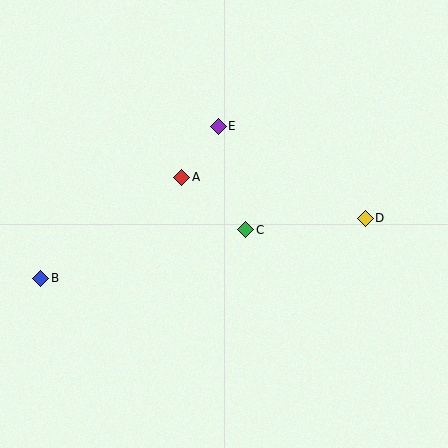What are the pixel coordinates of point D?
Point D is at (365, 218).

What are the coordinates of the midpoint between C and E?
The midpoint between C and E is at (232, 178).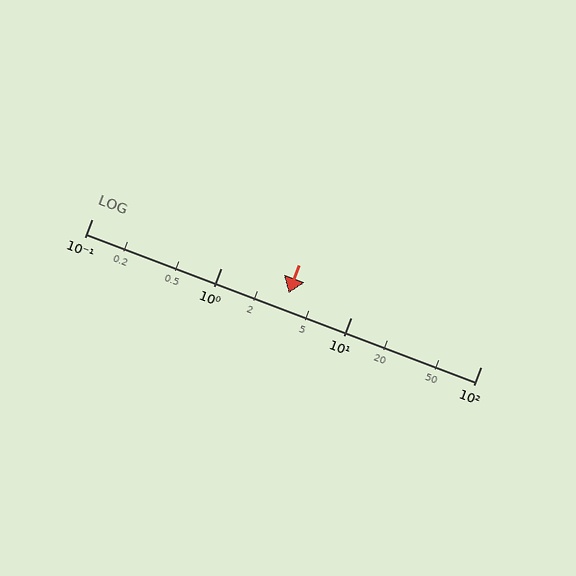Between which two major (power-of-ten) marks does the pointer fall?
The pointer is between 1 and 10.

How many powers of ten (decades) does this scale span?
The scale spans 3 decades, from 0.1 to 100.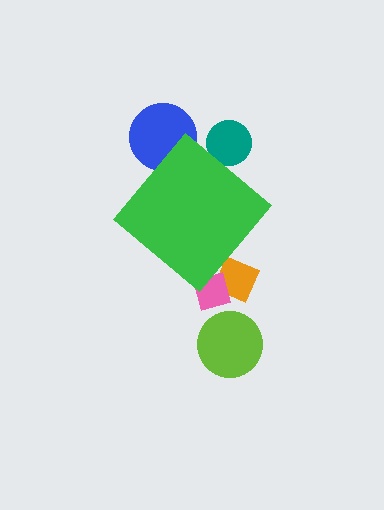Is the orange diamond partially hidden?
Yes, the orange diamond is partially hidden behind the green diamond.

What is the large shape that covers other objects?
A green diamond.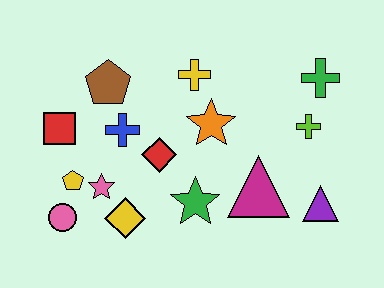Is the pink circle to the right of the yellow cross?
No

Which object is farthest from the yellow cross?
The pink circle is farthest from the yellow cross.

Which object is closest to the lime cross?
The green cross is closest to the lime cross.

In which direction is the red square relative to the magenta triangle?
The red square is to the left of the magenta triangle.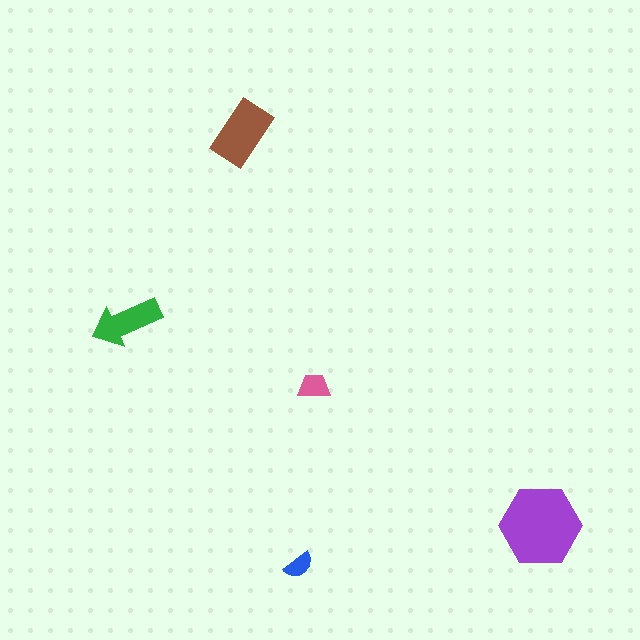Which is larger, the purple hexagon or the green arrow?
The purple hexagon.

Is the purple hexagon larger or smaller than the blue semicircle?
Larger.